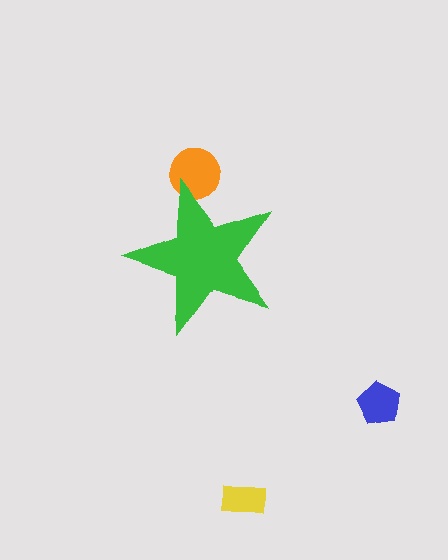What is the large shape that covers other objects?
A green star.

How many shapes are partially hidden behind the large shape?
1 shape is partially hidden.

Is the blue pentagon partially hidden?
No, the blue pentagon is fully visible.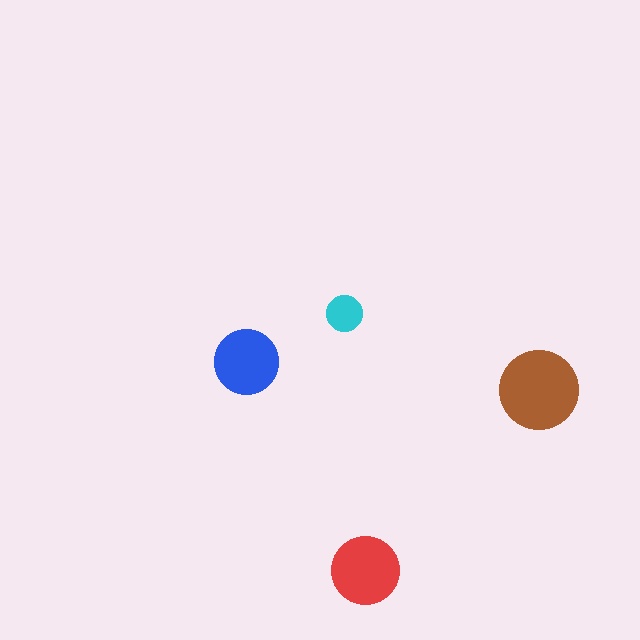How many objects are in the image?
There are 4 objects in the image.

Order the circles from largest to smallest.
the brown one, the red one, the blue one, the cyan one.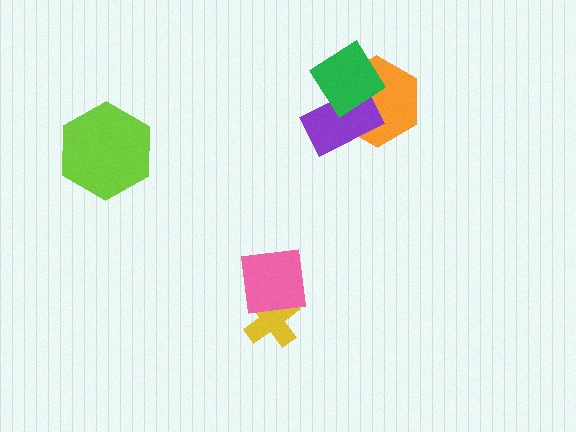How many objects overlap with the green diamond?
2 objects overlap with the green diamond.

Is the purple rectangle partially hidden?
Yes, it is partially covered by another shape.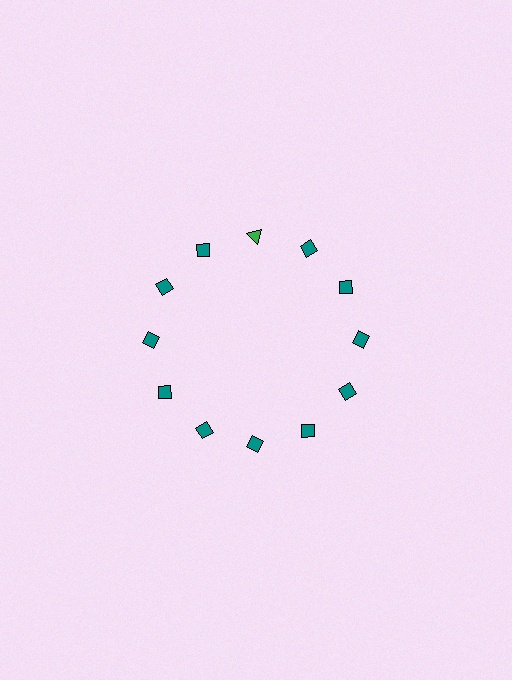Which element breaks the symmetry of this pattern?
The green triangle at roughly the 12 o'clock position breaks the symmetry. All other shapes are teal diamonds.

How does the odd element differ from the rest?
It differs in both color (green instead of teal) and shape (triangle instead of diamond).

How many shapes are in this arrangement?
There are 12 shapes arranged in a ring pattern.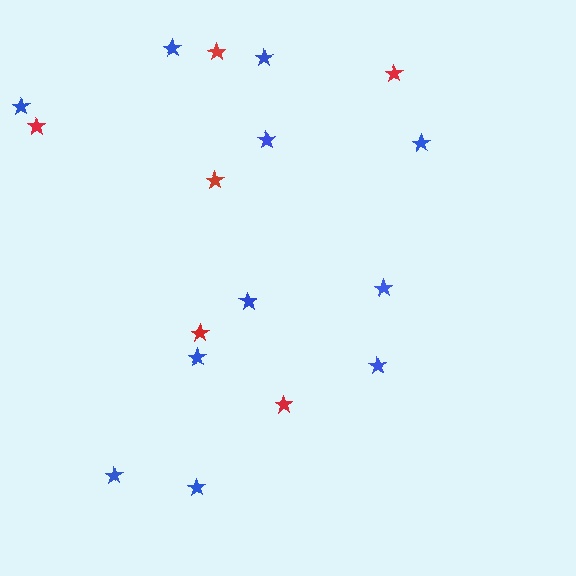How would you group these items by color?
There are 2 groups: one group of red stars (6) and one group of blue stars (11).